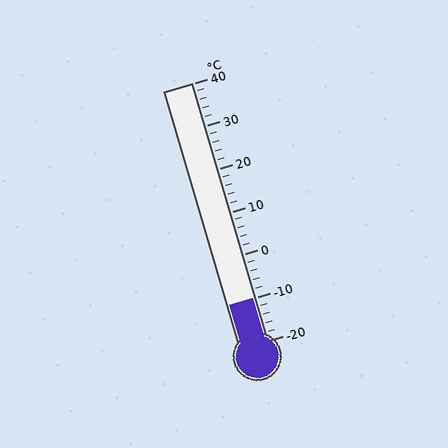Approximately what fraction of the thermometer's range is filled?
The thermometer is filled to approximately 15% of its range.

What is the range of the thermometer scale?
The thermometer scale ranges from -20°C to 40°C.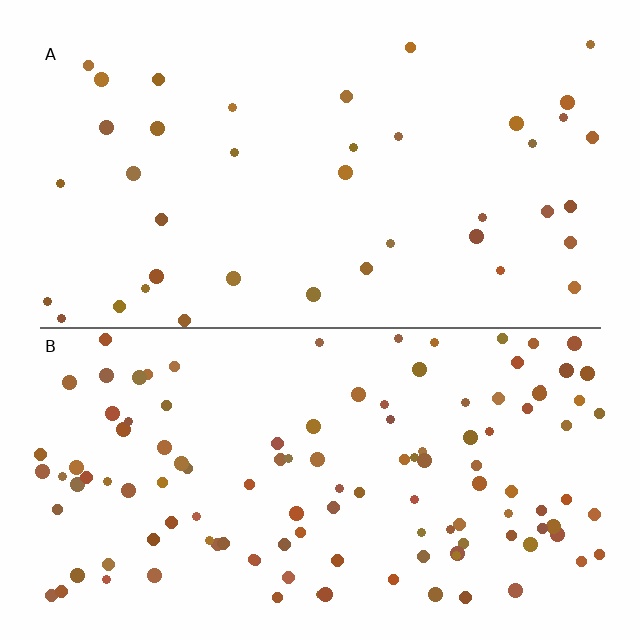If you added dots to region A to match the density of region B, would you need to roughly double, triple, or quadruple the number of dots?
Approximately triple.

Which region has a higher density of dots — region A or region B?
B (the bottom).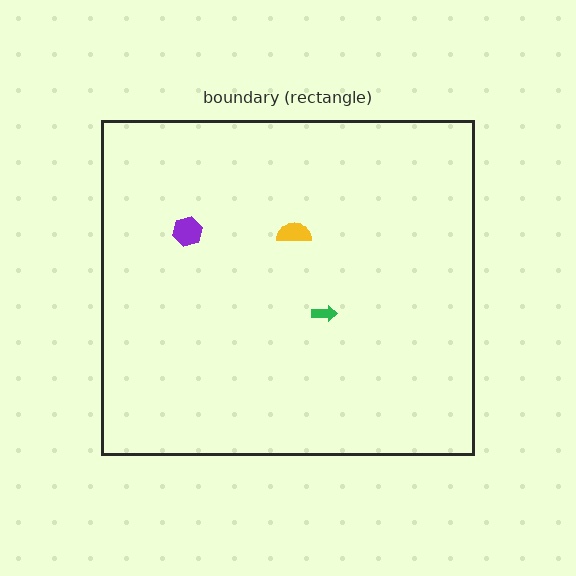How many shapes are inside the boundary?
3 inside, 0 outside.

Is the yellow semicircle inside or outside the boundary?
Inside.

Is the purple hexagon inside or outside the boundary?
Inside.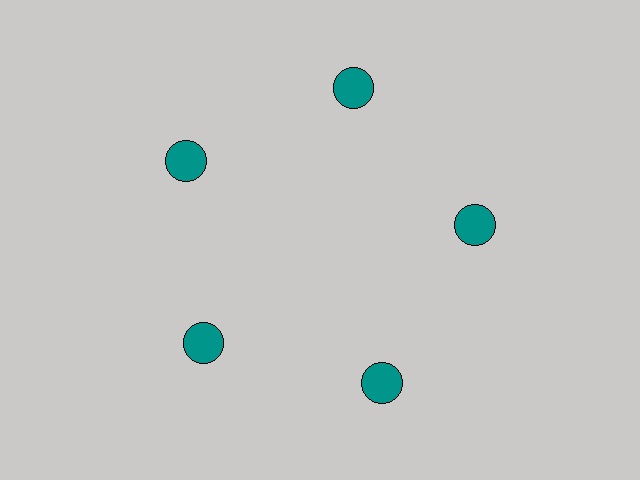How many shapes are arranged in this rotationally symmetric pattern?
There are 5 shapes, arranged in 5 groups of 1.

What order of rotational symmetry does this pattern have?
This pattern has 5-fold rotational symmetry.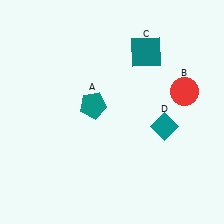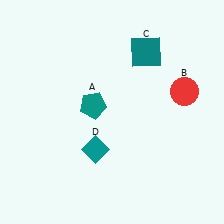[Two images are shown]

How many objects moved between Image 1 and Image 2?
1 object moved between the two images.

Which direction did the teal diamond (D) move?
The teal diamond (D) moved left.